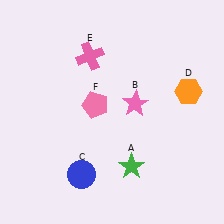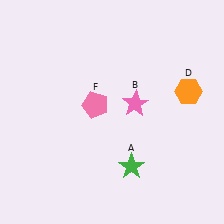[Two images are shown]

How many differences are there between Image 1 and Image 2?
There are 2 differences between the two images.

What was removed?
The blue circle (C), the pink cross (E) were removed in Image 2.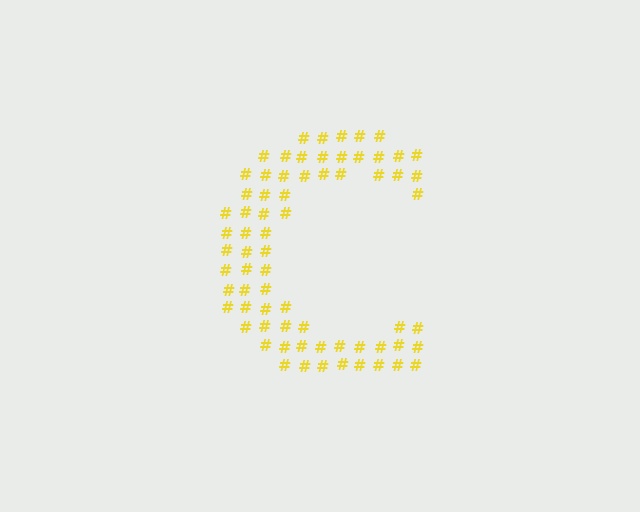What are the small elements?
The small elements are hash symbols.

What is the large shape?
The large shape is the letter C.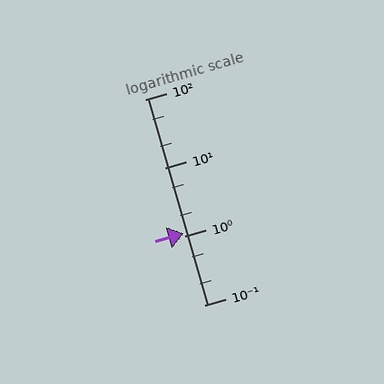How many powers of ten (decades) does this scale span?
The scale spans 3 decades, from 0.1 to 100.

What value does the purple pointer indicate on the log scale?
The pointer indicates approximately 1.1.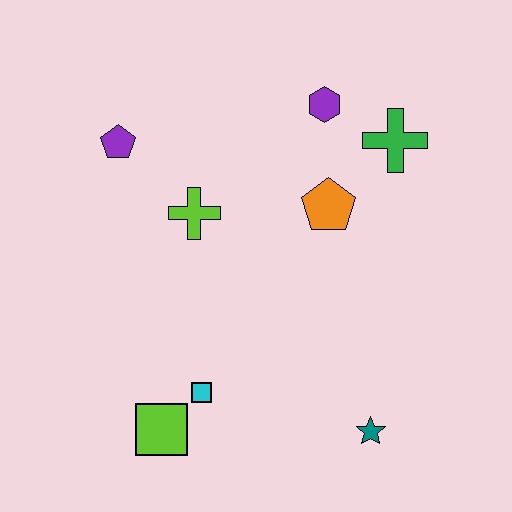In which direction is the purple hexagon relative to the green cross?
The purple hexagon is to the left of the green cross.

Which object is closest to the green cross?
The purple hexagon is closest to the green cross.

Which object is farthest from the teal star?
The purple pentagon is farthest from the teal star.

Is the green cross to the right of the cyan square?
Yes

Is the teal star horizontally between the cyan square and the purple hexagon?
No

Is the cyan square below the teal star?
No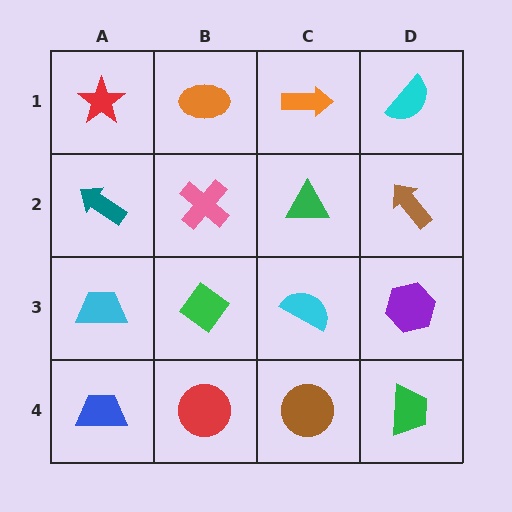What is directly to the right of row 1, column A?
An orange ellipse.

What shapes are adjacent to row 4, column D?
A purple hexagon (row 3, column D), a brown circle (row 4, column C).